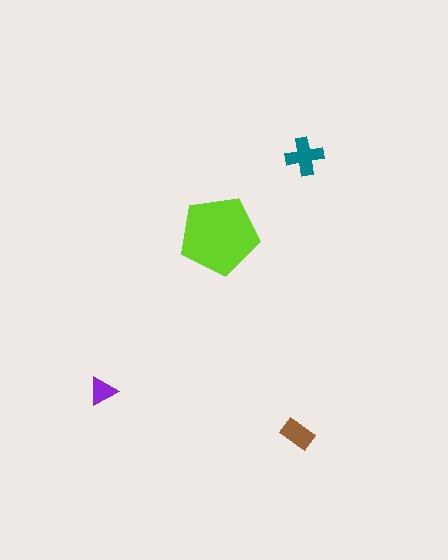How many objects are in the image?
There are 4 objects in the image.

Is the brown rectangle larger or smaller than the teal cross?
Smaller.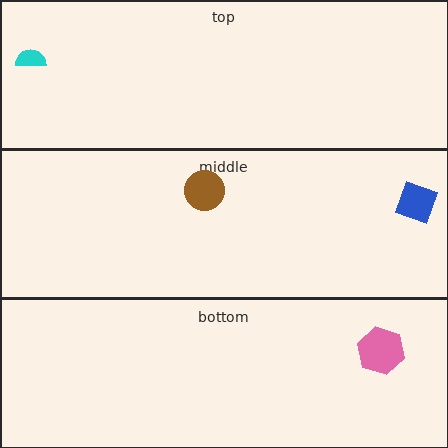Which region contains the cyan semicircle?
The top region.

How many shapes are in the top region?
1.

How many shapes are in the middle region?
2.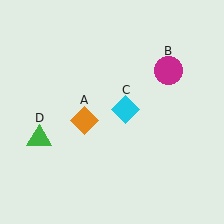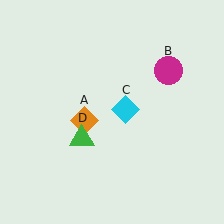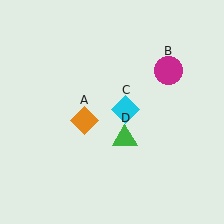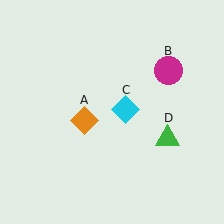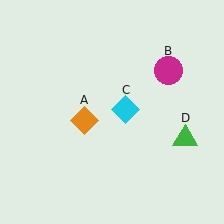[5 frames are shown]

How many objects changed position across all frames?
1 object changed position: green triangle (object D).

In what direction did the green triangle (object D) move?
The green triangle (object D) moved right.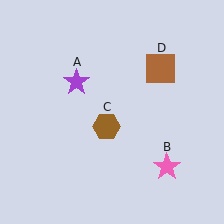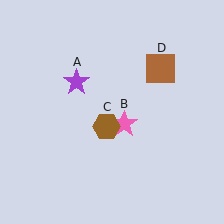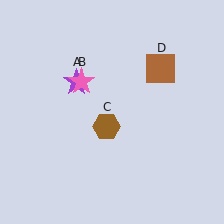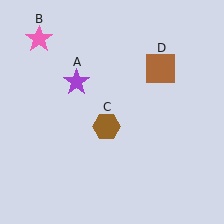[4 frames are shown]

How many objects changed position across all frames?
1 object changed position: pink star (object B).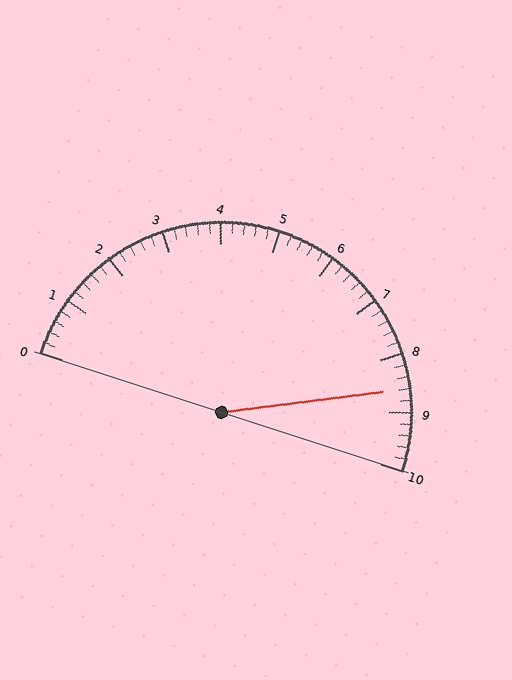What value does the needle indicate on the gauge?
The needle indicates approximately 8.6.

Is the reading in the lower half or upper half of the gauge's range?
The reading is in the upper half of the range (0 to 10).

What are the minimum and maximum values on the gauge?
The gauge ranges from 0 to 10.